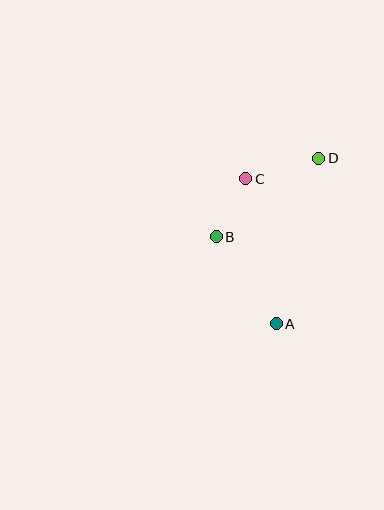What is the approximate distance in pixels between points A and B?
The distance between A and B is approximately 106 pixels.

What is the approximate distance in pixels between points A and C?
The distance between A and C is approximately 148 pixels.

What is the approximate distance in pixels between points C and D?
The distance between C and D is approximately 76 pixels.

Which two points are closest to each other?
Points B and C are closest to each other.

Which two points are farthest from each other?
Points A and D are farthest from each other.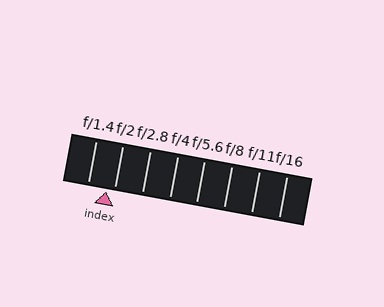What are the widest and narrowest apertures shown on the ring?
The widest aperture shown is f/1.4 and the narrowest is f/16.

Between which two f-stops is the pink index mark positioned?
The index mark is between f/1.4 and f/2.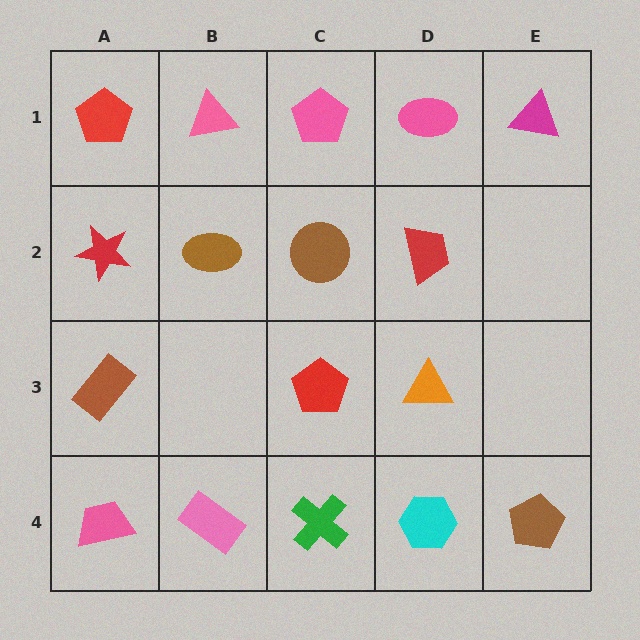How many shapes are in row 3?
3 shapes.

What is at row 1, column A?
A red pentagon.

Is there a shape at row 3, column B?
No, that cell is empty.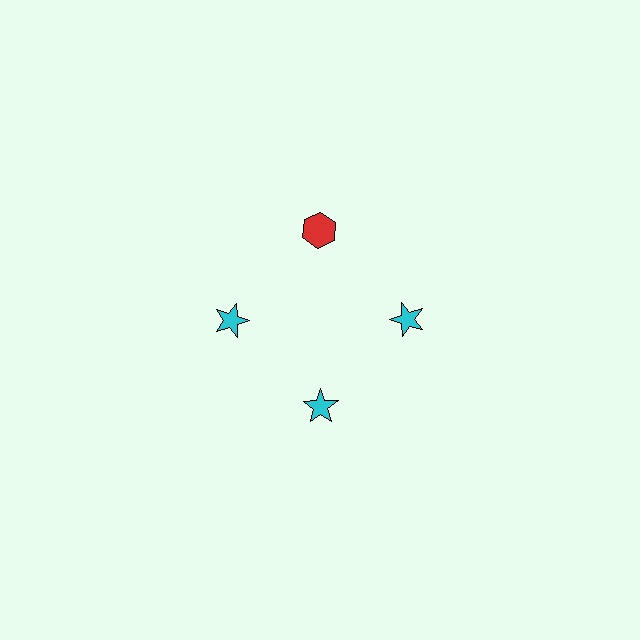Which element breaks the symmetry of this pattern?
The red hexagon at roughly the 12 o'clock position breaks the symmetry. All other shapes are cyan stars.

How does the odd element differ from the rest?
It differs in both color (red instead of cyan) and shape (hexagon instead of star).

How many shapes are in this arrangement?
There are 4 shapes arranged in a ring pattern.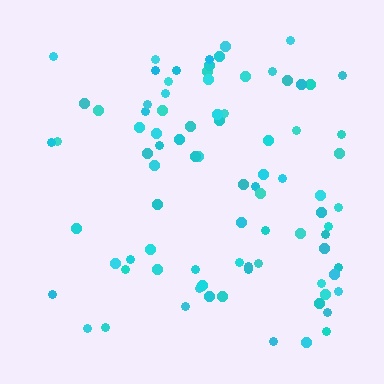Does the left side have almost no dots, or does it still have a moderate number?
Still a moderate number, just noticeably fewer than the right.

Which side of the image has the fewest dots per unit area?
The left.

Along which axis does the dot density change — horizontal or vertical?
Horizontal.